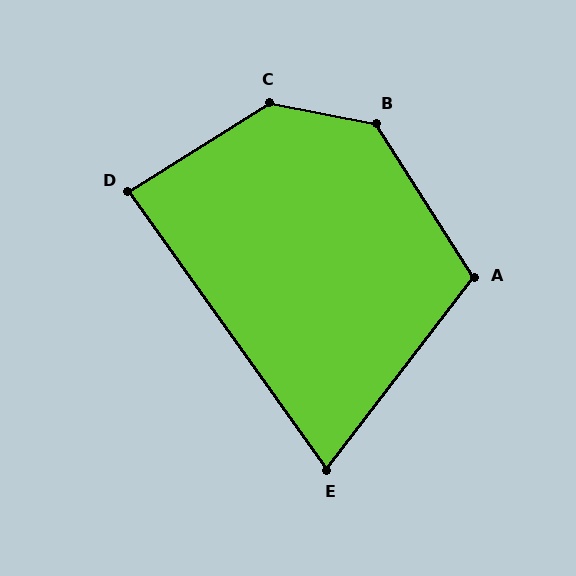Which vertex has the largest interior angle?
C, at approximately 136 degrees.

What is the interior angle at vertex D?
Approximately 87 degrees (approximately right).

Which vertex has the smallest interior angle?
E, at approximately 73 degrees.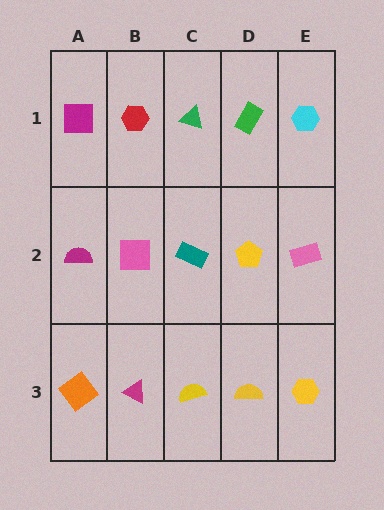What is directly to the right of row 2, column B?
A teal rectangle.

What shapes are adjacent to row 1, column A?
A magenta semicircle (row 2, column A), a red hexagon (row 1, column B).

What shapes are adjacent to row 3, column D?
A yellow pentagon (row 2, column D), a yellow semicircle (row 3, column C), a yellow hexagon (row 3, column E).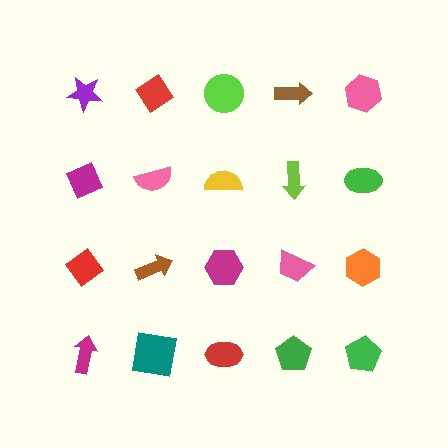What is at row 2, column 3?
A yellow semicircle.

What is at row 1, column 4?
A brown arrow.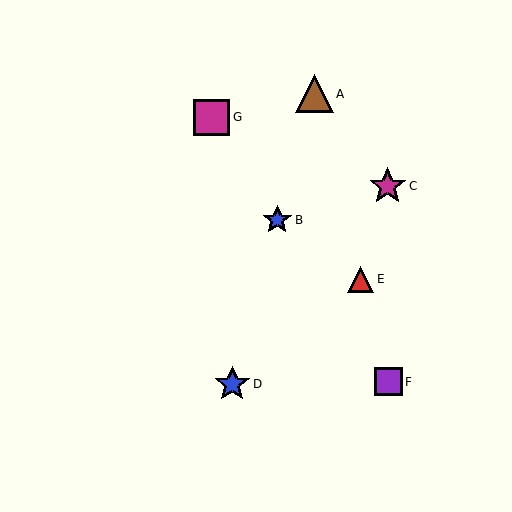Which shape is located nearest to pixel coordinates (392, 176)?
The magenta star (labeled C) at (388, 186) is nearest to that location.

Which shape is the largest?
The brown triangle (labeled A) is the largest.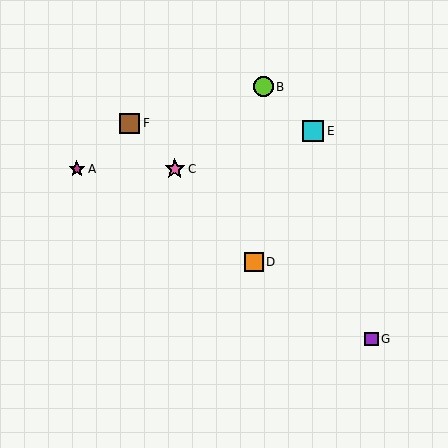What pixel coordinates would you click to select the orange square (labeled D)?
Click at (254, 262) to select the orange square D.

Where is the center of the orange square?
The center of the orange square is at (254, 262).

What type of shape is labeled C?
Shape C is a pink star.